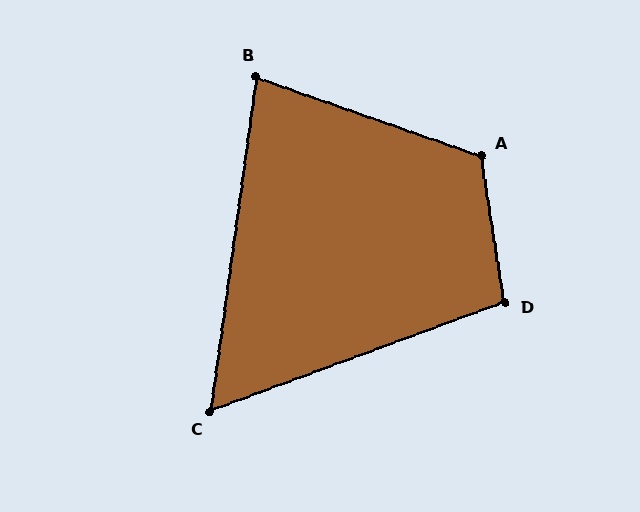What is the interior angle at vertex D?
Approximately 102 degrees (obtuse).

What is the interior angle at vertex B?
Approximately 78 degrees (acute).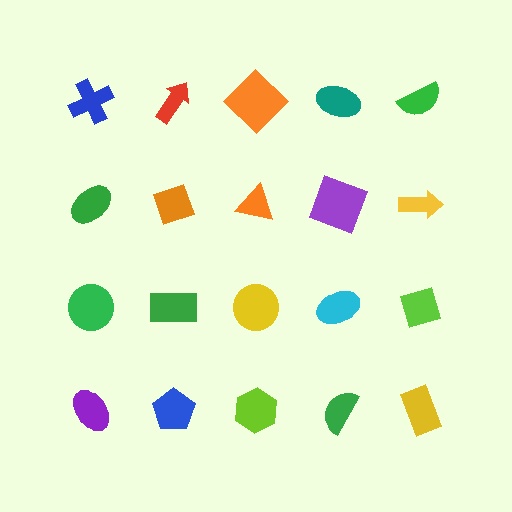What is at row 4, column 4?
A green semicircle.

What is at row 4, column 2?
A blue pentagon.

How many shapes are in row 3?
5 shapes.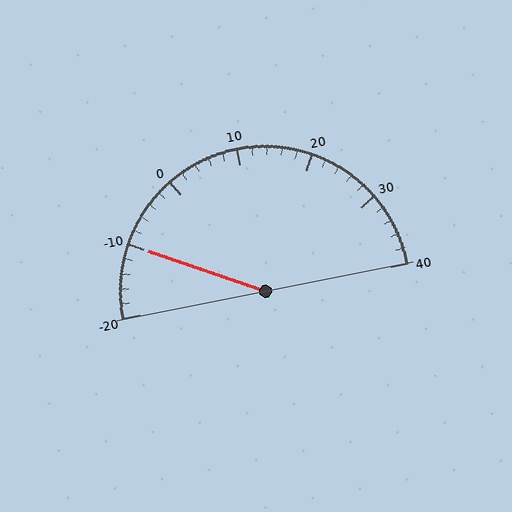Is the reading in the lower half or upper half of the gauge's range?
The reading is in the lower half of the range (-20 to 40).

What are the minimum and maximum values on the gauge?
The gauge ranges from -20 to 40.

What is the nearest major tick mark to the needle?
The nearest major tick mark is -10.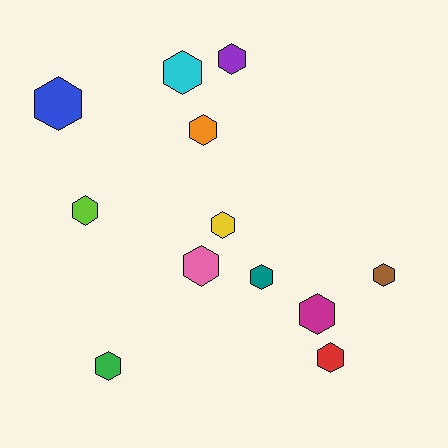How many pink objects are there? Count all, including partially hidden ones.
There is 1 pink object.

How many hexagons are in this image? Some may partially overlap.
There are 12 hexagons.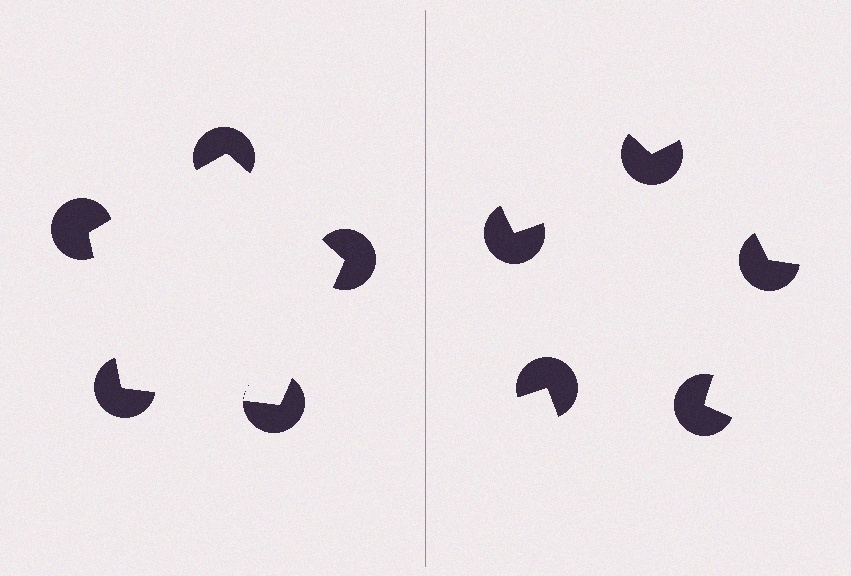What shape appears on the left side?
An illusory pentagon.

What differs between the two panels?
The pac-man discs are positioned identically on both sides; only the wedge orientations differ. On the left they align to a pentagon; on the right they are misaligned.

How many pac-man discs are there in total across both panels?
10 — 5 on each side.